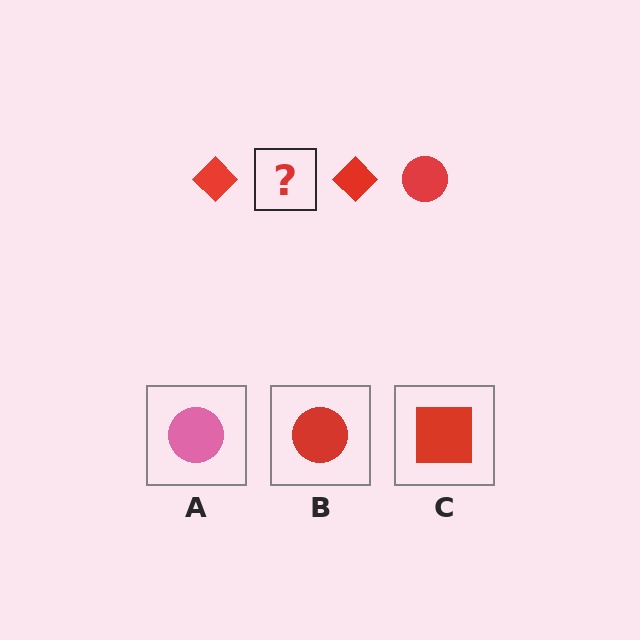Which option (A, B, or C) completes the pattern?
B.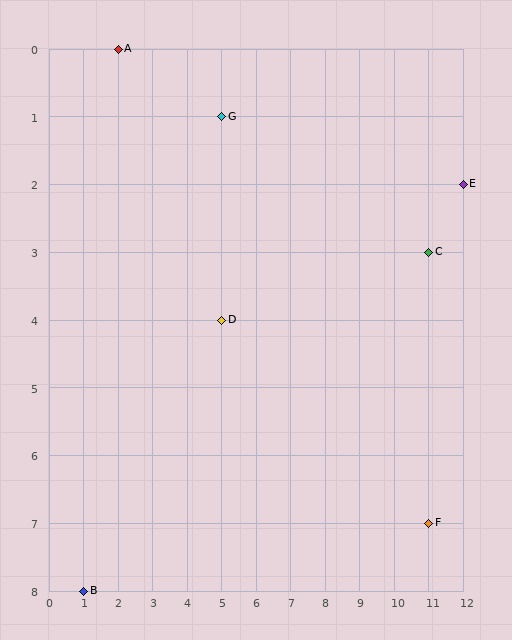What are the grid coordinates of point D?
Point D is at grid coordinates (5, 4).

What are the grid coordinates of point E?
Point E is at grid coordinates (12, 2).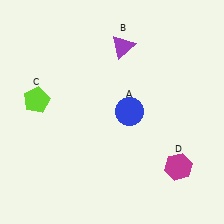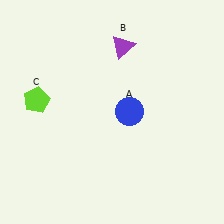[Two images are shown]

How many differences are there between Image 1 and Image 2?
There is 1 difference between the two images.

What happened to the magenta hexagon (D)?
The magenta hexagon (D) was removed in Image 2. It was in the bottom-right area of Image 1.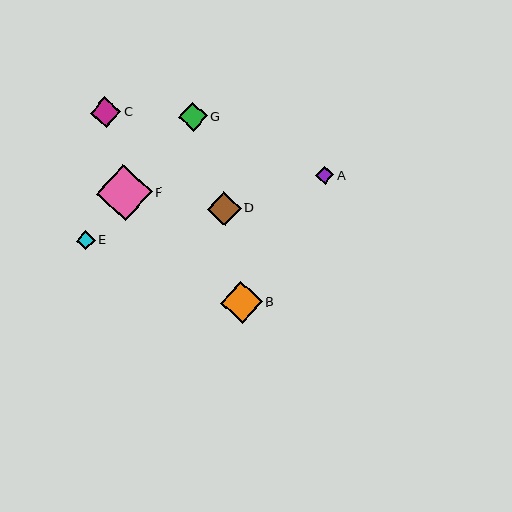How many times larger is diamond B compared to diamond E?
Diamond B is approximately 2.2 times the size of diamond E.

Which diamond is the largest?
Diamond F is the largest with a size of approximately 56 pixels.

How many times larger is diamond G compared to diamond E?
Diamond G is approximately 1.5 times the size of diamond E.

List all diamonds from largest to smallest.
From largest to smallest: F, B, D, C, G, E, A.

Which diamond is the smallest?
Diamond A is the smallest with a size of approximately 18 pixels.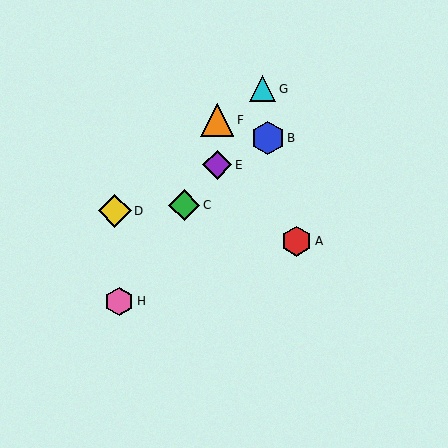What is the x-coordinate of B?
Object B is at x≈268.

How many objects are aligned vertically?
2 objects (E, F) are aligned vertically.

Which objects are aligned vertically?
Objects E, F are aligned vertically.